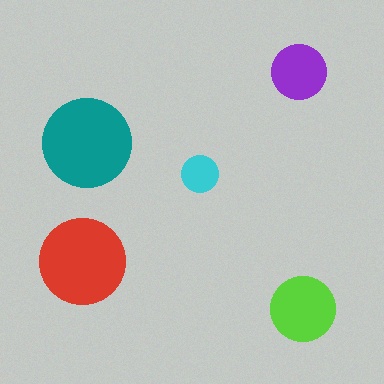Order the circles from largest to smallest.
the teal one, the red one, the lime one, the purple one, the cyan one.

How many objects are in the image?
There are 5 objects in the image.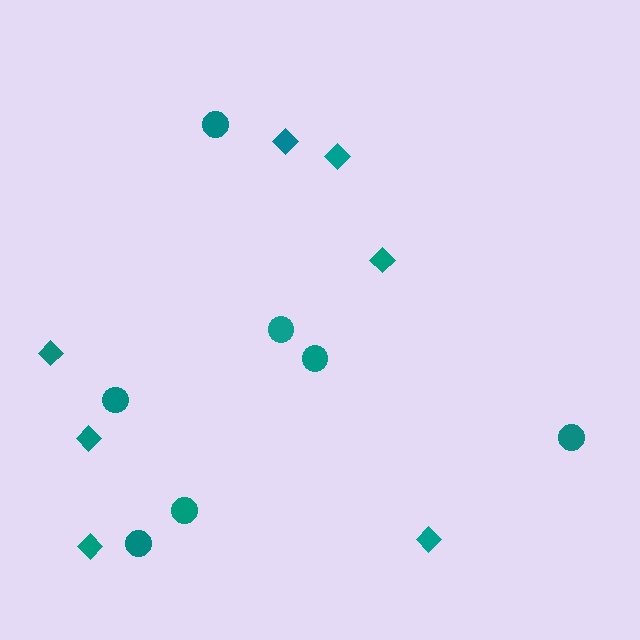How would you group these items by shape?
There are 2 groups: one group of circles (7) and one group of diamonds (7).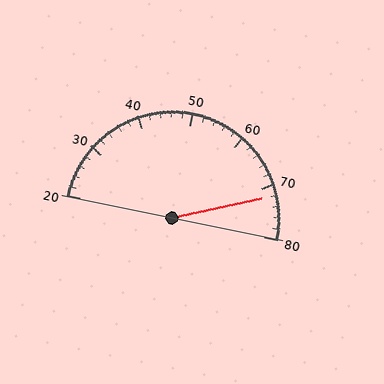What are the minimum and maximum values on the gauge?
The gauge ranges from 20 to 80.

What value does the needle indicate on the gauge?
The needle indicates approximately 72.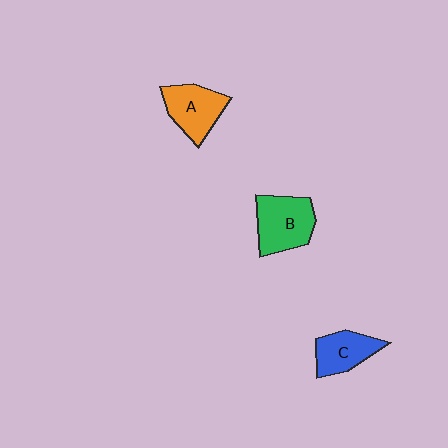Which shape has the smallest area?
Shape C (blue).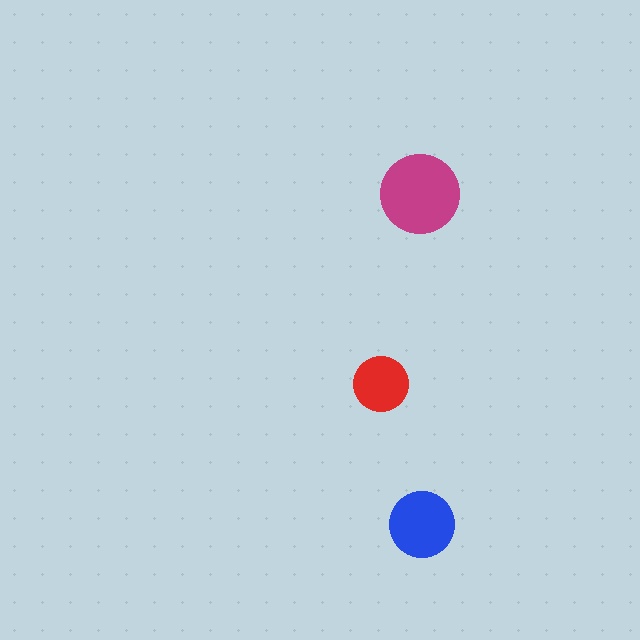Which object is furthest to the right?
The blue circle is rightmost.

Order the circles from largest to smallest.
the magenta one, the blue one, the red one.